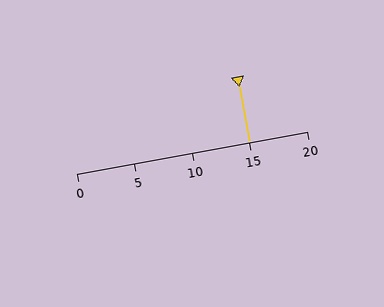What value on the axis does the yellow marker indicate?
The marker indicates approximately 15.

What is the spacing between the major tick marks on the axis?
The major ticks are spaced 5 apart.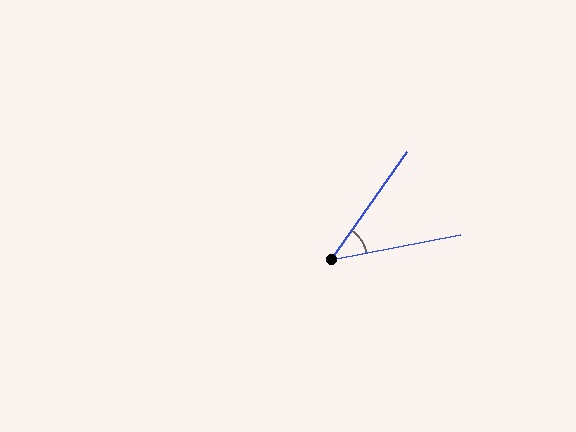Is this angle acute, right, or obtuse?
It is acute.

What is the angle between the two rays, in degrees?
Approximately 44 degrees.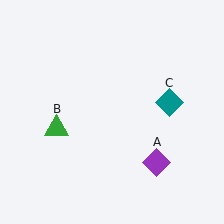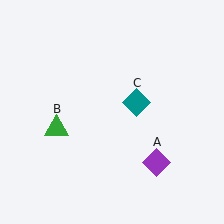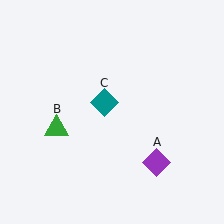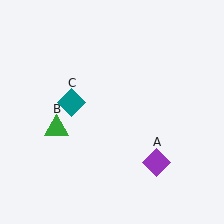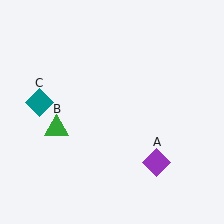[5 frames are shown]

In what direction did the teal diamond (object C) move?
The teal diamond (object C) moved left.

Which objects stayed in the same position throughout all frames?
Purple diamond (object A) and green triangle (object B) remained stationary.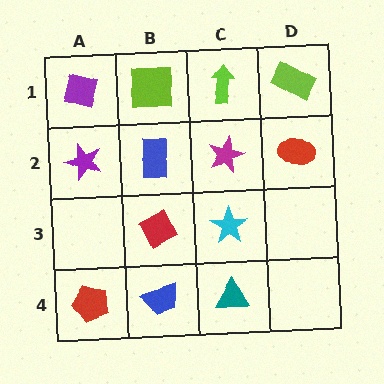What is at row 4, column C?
A teal triangle.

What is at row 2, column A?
A purple star.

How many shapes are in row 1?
4 shapes.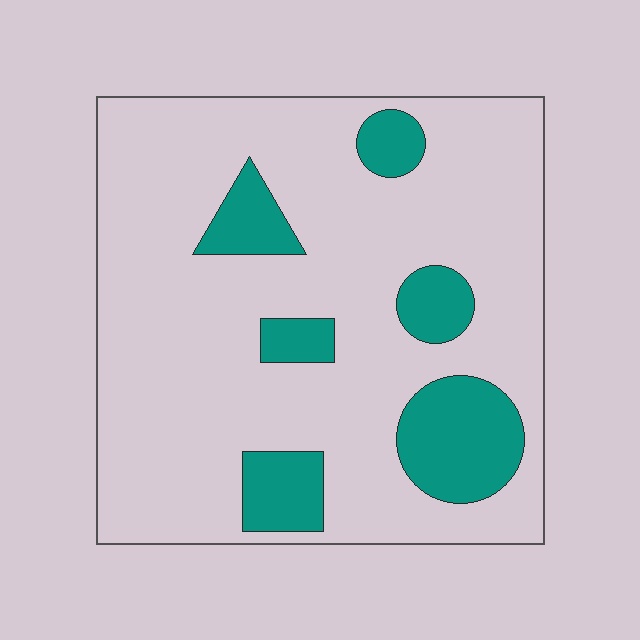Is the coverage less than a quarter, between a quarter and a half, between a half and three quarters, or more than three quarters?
Less than a quarter.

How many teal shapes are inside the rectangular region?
6.